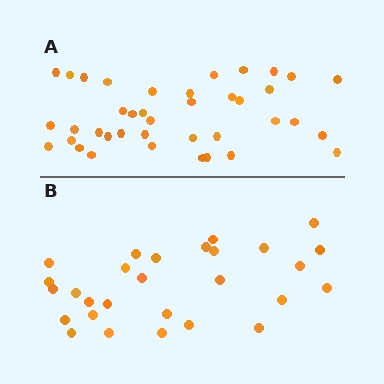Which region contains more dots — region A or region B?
Region A (the top region) has more dots.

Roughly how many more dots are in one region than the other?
Region A has roughly 12 or so more dots than region B.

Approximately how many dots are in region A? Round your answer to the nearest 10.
About 40 dots. (The exact count is 39, which rounds to 40.)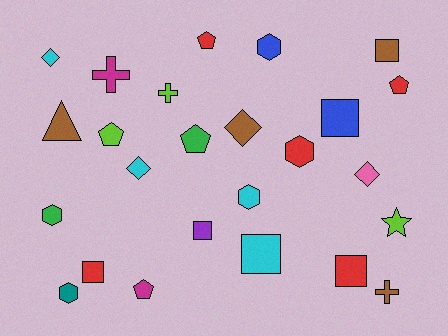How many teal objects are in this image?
There is 1 teal object.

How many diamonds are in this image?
There are 4 diamonds.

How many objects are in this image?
There are 25 objects.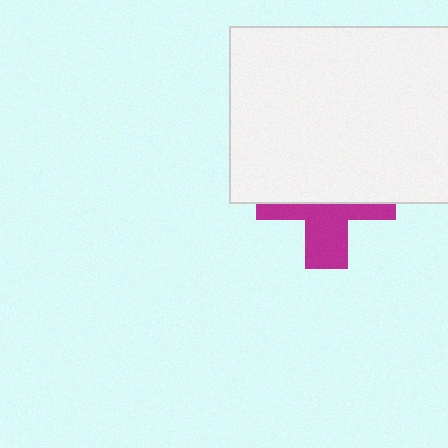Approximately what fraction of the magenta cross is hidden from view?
Roughly 57% of the magenta cross is hidden behind the white rectangle.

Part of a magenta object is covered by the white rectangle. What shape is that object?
It is a cross.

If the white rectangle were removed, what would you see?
You would see the complete magenta cross.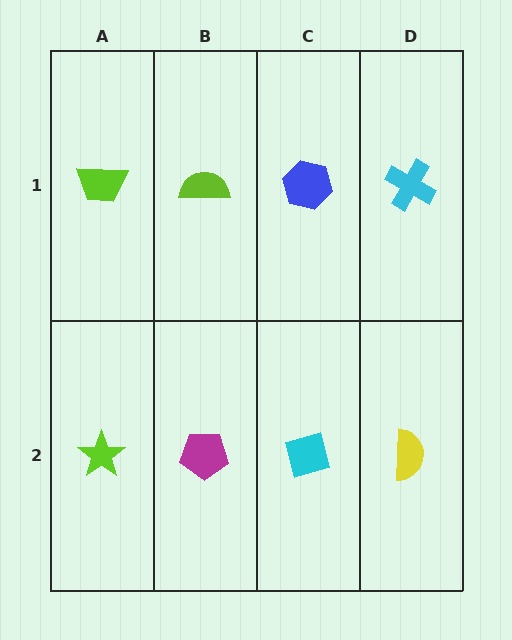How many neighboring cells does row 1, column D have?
2.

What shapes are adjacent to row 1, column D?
A yellow semicircle (row 2, column D), a blue hexagon (row 1, column C).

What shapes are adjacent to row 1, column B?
A magenta pentagon (row 2, column B), a lime trapezoid (row 1, column A), a blue hexagon (row 1, column C).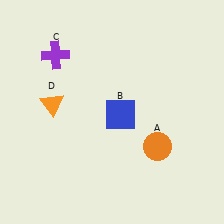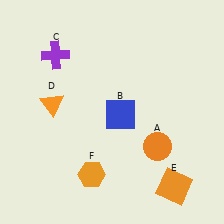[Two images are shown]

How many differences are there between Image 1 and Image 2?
There are 2 differences between the two images.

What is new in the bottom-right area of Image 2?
An orange square (E) was added in the bottom-right area of Image 2.